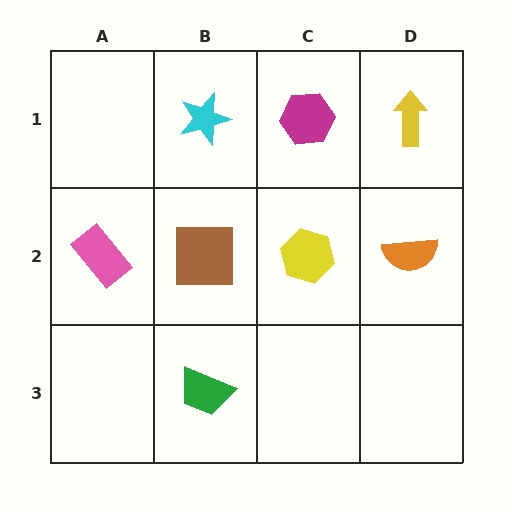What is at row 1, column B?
A cyan star.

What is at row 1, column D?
A yellow arrow.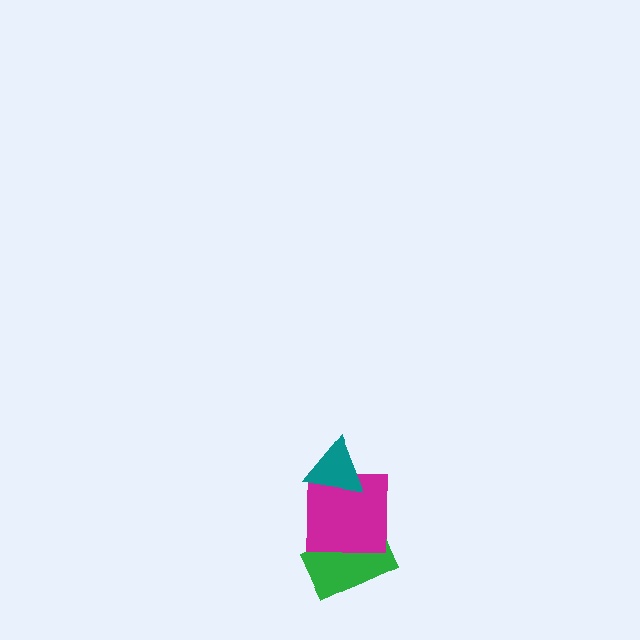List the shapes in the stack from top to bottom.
From top to bottom: the teal triangle, the magenta square, the green rectangle.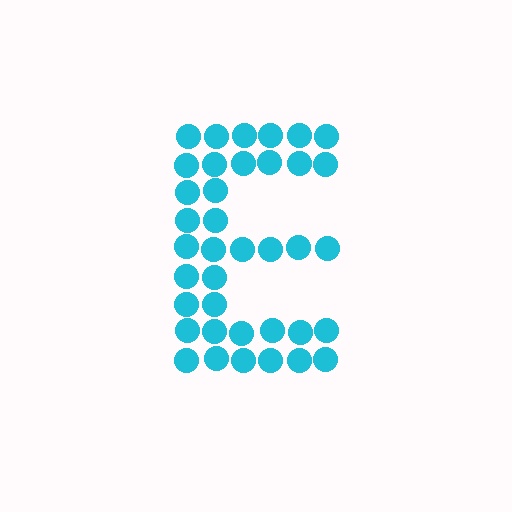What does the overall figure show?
The overall figure shows the letter E.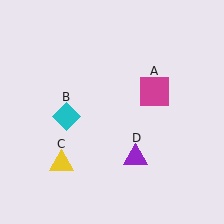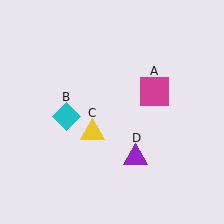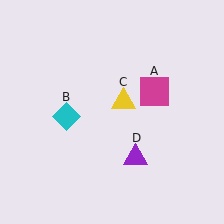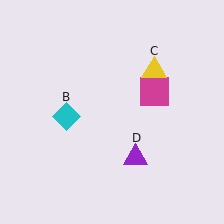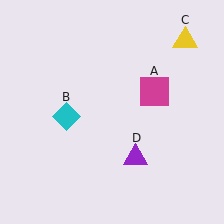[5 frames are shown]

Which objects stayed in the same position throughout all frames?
Magenta square (object A) and cyan diamond (object B) and purple triangle (object D) remained stationary.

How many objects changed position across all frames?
1 object changed position: yellow triangle (object C).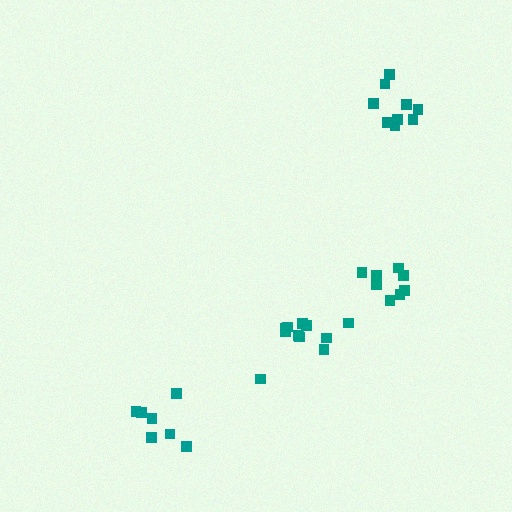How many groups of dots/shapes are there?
There are 4 groups.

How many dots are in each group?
Group 1: 8 dots, Group 2: 9 dots, Group 3: 11 dots, Group 4: 7 dots (35 total).